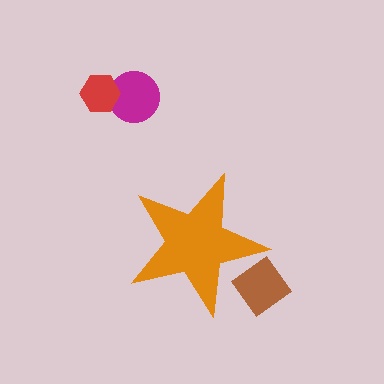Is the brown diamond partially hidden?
Yes, the brown diamond is partially hidden behind the orange star.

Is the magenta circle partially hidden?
No, the magenta circle is fully visible.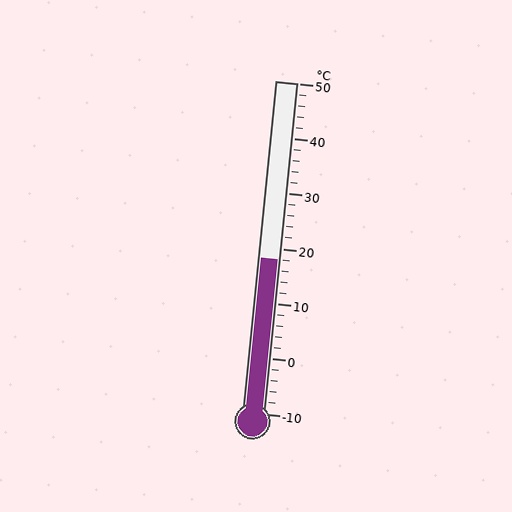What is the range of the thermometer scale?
The thermometer scale ranges from -10°C to 50°C.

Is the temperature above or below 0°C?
The temperature is above 0°C.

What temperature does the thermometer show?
The thermometer shows approximately 18°C.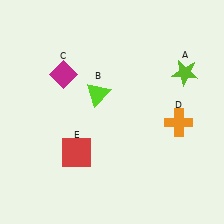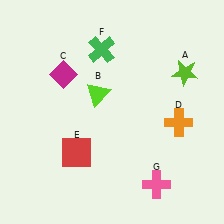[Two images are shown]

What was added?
A green cross (F), a pink cross (G) were added in Image 2.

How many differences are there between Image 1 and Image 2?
There are 2 differences between the two images.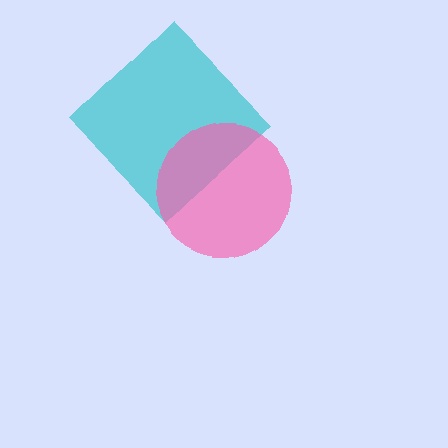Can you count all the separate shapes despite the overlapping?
Yes, there are 2 separate shapes.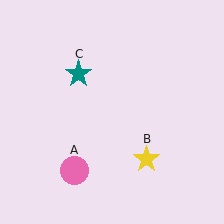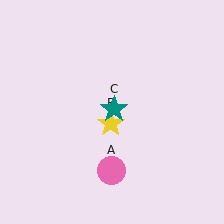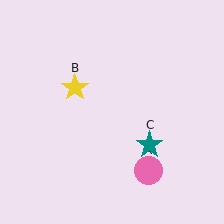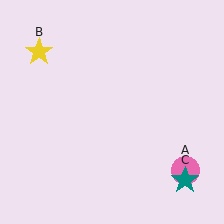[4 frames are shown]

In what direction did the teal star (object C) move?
The teal star (object C) moved down and to the right.